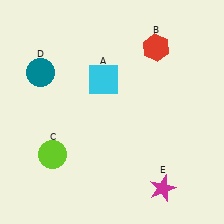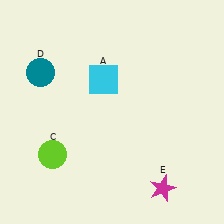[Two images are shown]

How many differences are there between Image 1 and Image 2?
There is 1 difference between the two images.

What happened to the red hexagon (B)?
The red hexagon (B) was removed in Image 2. It was in the top-right area of Image 1.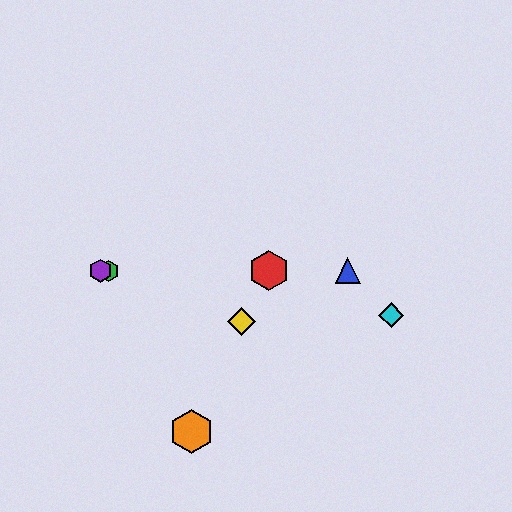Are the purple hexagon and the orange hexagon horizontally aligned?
No, the purple hexagon is at y≈271 and the orange hexagon is at y≈431.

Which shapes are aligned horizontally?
The red hexagon, the blue triangle, the green hexagon, the purple hexagon are aligned horizontally.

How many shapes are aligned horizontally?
4 shapes (the red hexagon, the blue triangle, the green hexagon, the purple hexagon) are aligned horizontally.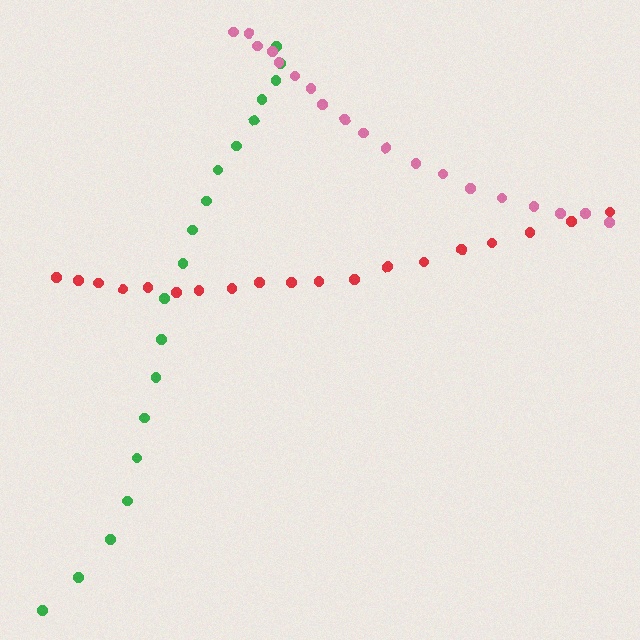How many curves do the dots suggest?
There are 3 distinct paths.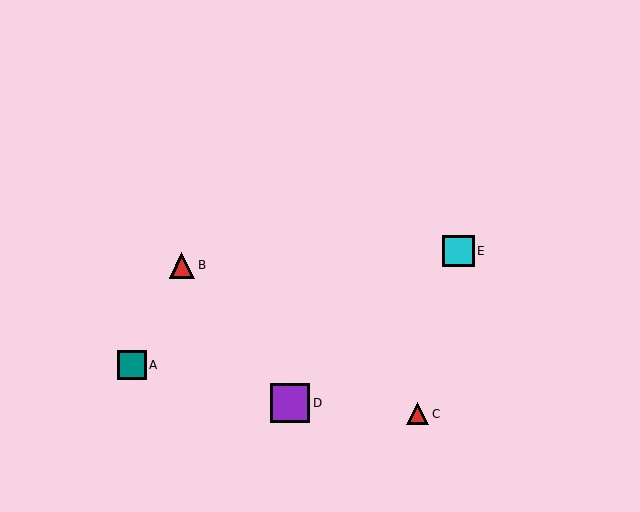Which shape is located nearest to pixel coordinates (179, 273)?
The red triangle (labeled B) at (182, 265) is nearest to that location.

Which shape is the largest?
The purple square (labeled D) is the largest.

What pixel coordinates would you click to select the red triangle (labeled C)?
Click at (418, 414) to select the red triangle C.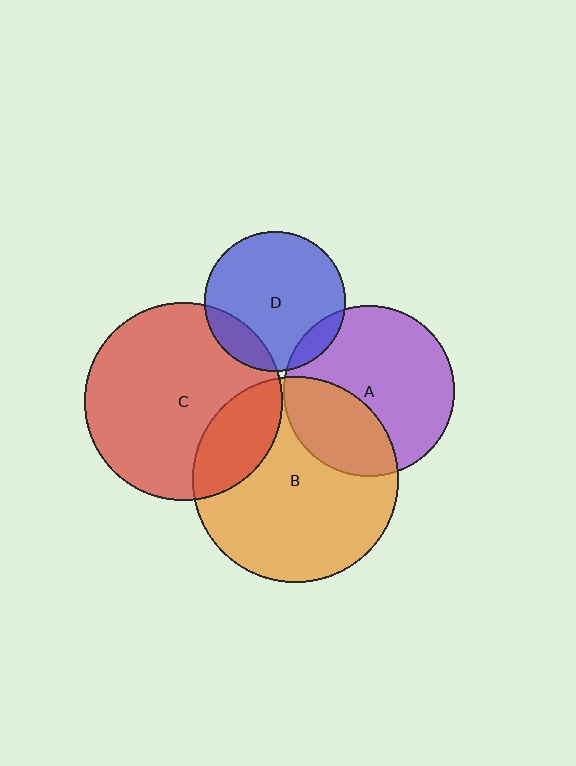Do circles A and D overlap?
Yes.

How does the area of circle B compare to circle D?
Approximately 2.1 times.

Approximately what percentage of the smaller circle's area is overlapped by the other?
Approximately 10%.